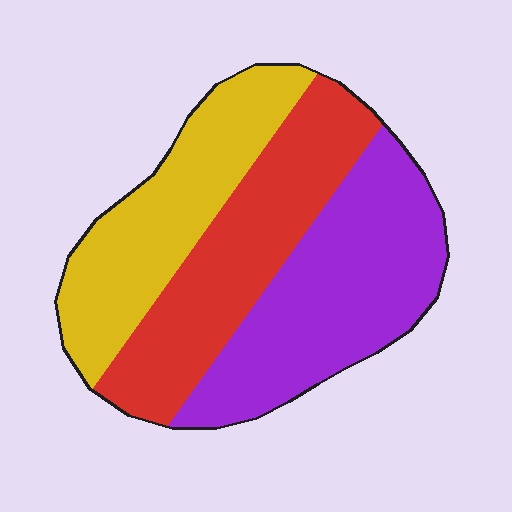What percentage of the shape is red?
Red takes up about one third (1/3) of the shape.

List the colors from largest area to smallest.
From largest to smallest: purple, red, yellow.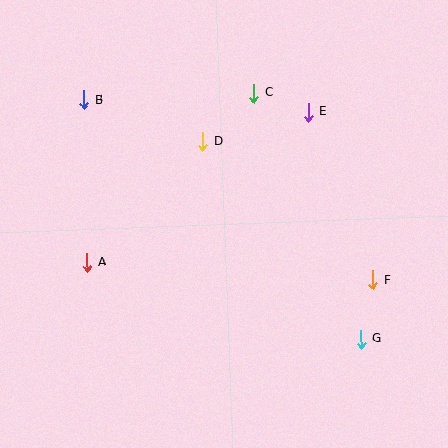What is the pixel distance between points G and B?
The distance between G and B is 366 pixels.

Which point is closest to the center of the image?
Point D at (203, 142) is closest to the center.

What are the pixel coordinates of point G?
Point G is at (361, 339).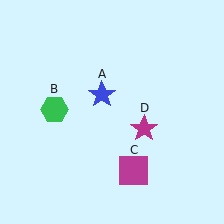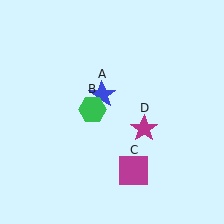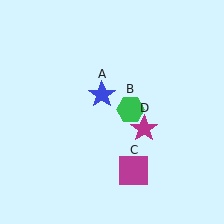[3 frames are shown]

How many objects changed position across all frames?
1 object changed position: green hexagon (object B).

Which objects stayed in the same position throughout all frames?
Blue star (object A) and magenta square (object C) and magenta star (object D) remained stationary.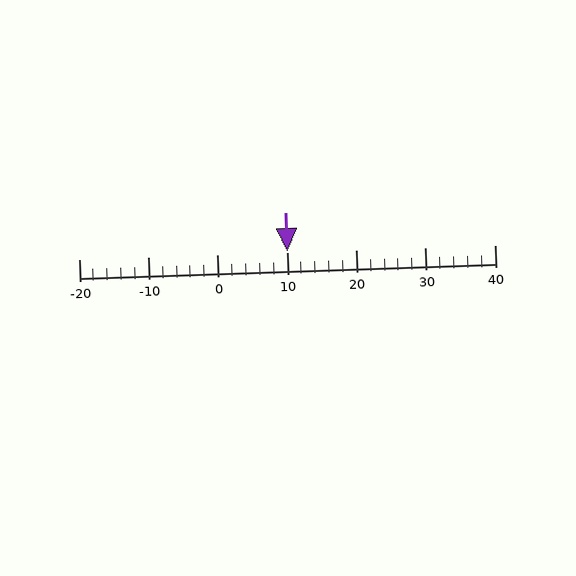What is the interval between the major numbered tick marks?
The major tick marks are spaced 10 units apart.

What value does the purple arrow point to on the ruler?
The purple arrow points to approximately 10.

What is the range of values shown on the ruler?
The ruler shows values from -20 to 40.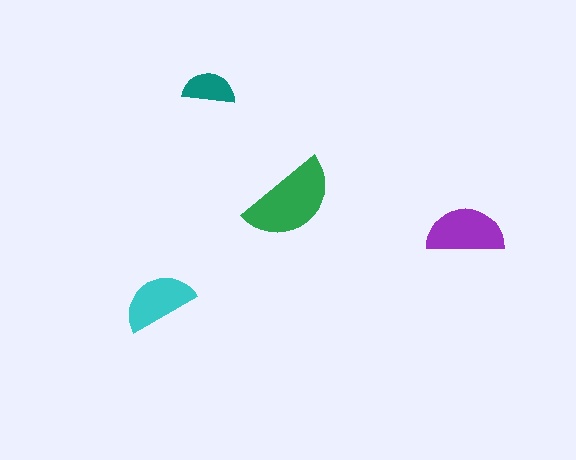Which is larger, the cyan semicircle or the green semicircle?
The green one.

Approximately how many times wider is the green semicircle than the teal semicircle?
About 2 times wider.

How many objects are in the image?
There are 4 objects in the image.